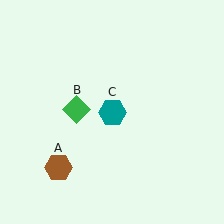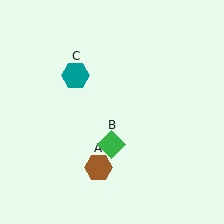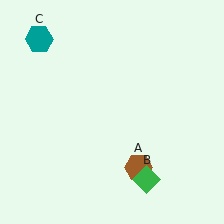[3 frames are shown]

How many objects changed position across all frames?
3 objects changed position: brown hexagon (object A), green diamond (object B), teal hexagon (object C).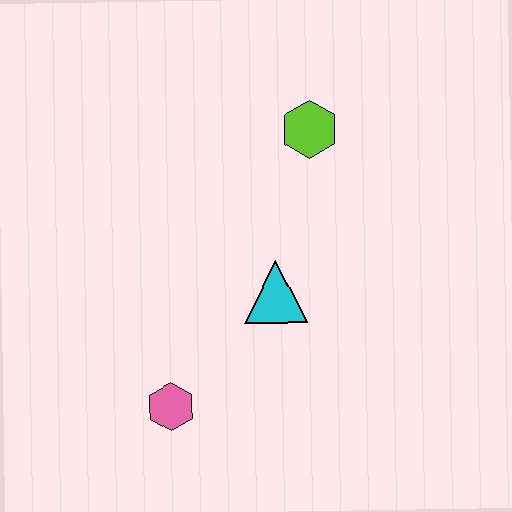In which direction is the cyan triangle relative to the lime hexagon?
The cyan triangle is below the lime hexagon.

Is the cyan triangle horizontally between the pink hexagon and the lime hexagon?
Yes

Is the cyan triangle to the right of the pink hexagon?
Yes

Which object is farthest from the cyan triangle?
The lime hexagon is farthest from the cyan triangle.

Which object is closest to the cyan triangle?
The pink hexagon is closest to the cyan triangle.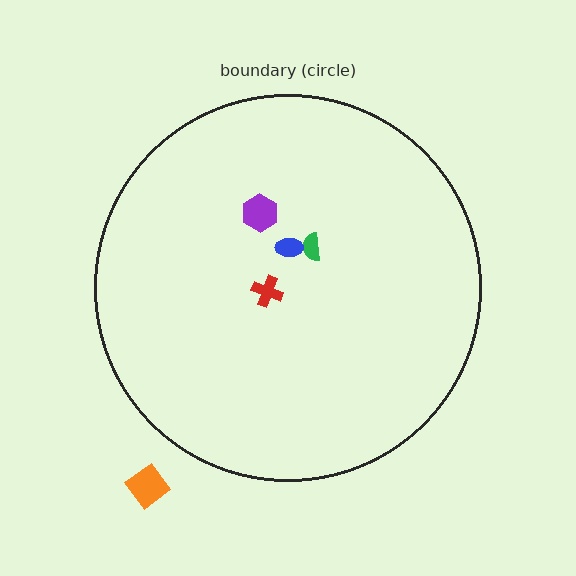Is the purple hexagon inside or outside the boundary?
Inside.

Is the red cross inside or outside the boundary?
Inside.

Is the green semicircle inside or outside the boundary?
Inside.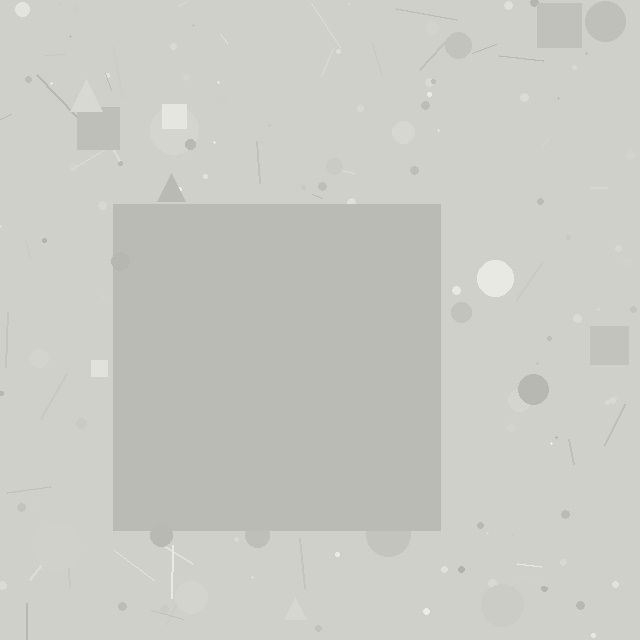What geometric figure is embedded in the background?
A square is embedded in the background.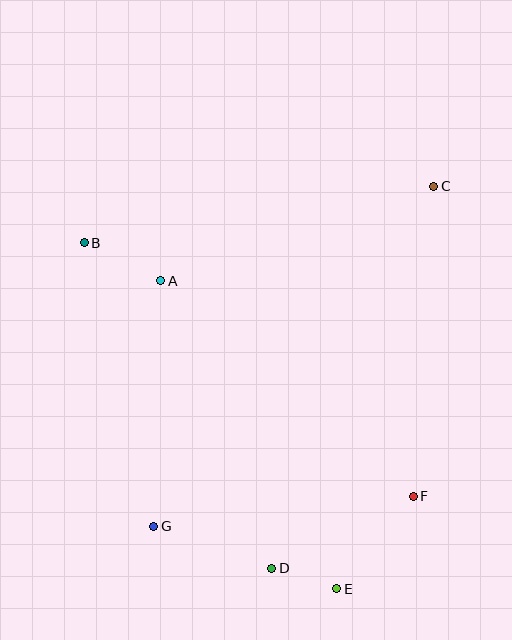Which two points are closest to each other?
Points D and E are closest to each other.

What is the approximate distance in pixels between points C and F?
The distance between C and F is approximately 311 pixels.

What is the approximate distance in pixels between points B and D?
The distance between B and D is approximately 376 pixels.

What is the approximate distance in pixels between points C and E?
The distance between C and E is approximately 414 pixels.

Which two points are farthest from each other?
Points C and G are farthest from each other.